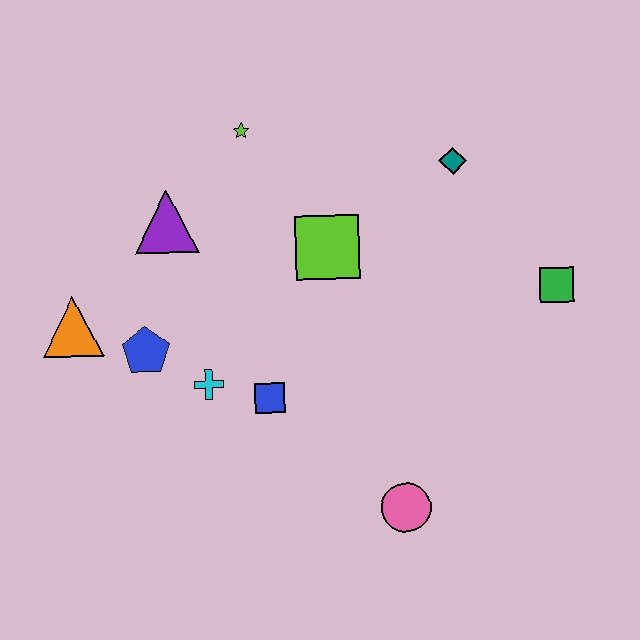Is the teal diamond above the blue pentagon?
Yes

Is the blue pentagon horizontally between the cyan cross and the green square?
No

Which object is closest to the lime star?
The purple triangle is closest to the lime star.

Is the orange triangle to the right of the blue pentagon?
No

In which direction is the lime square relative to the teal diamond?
The lime square is to the left of the teal diamond.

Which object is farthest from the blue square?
The green square is farthest from the blue square.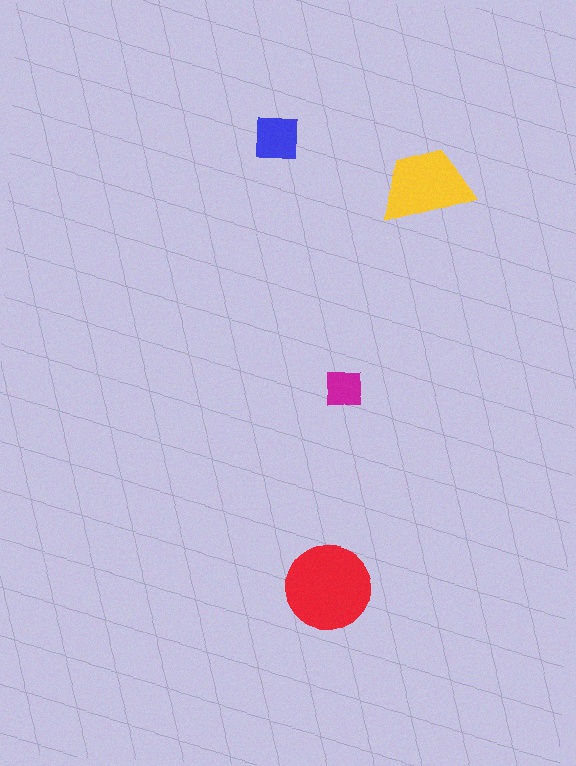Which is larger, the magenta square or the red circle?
The red circle.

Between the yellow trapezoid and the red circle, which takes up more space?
The red circle.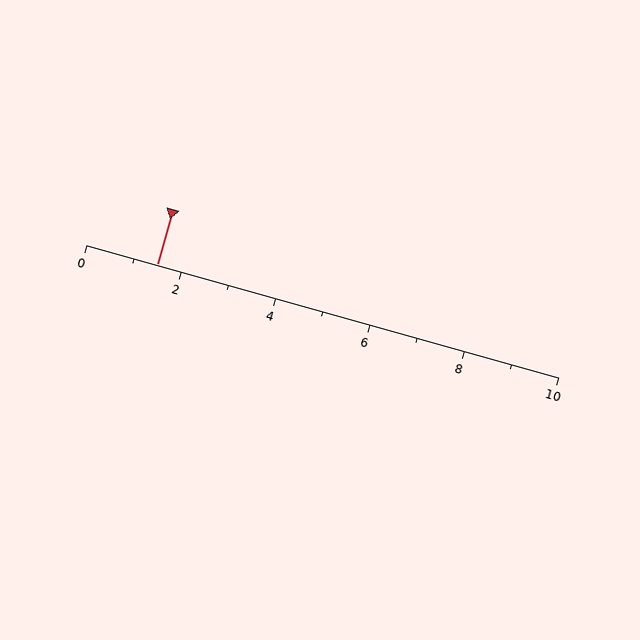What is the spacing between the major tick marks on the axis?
The major ticks are spaced 2 apart.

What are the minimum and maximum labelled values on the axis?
The axis runs from 0 to 10.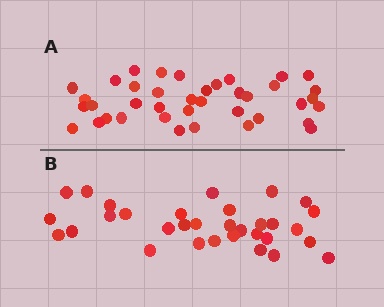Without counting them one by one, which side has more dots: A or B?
Region A (the top region) has more dots.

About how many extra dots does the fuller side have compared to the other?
Region A has roughly 8 or so more dots than region B.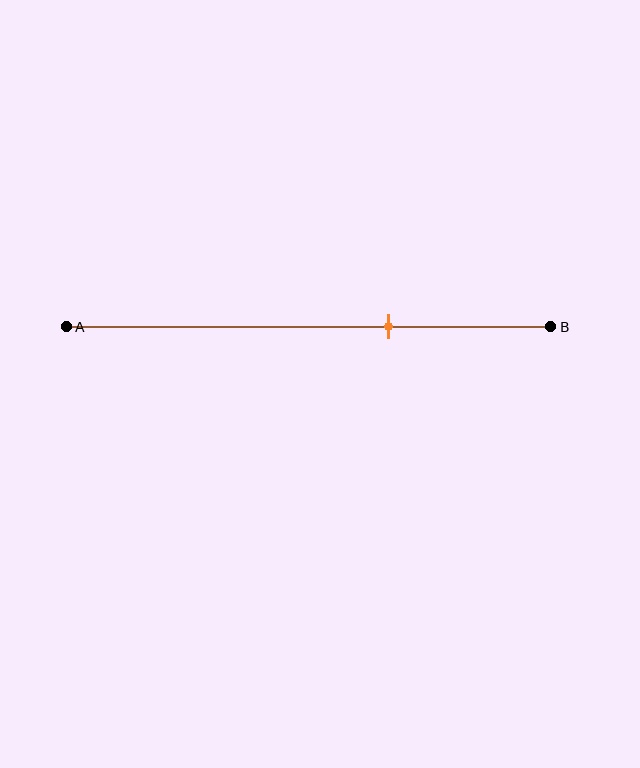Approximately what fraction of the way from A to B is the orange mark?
The orange mark is approximately 65% of the way from A to B.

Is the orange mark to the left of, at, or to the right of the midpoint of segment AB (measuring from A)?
The orange mark is to the right of the midpoint of segment AB.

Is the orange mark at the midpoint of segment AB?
No, the mark is at about 65% from A, not at the 50% midpoint.